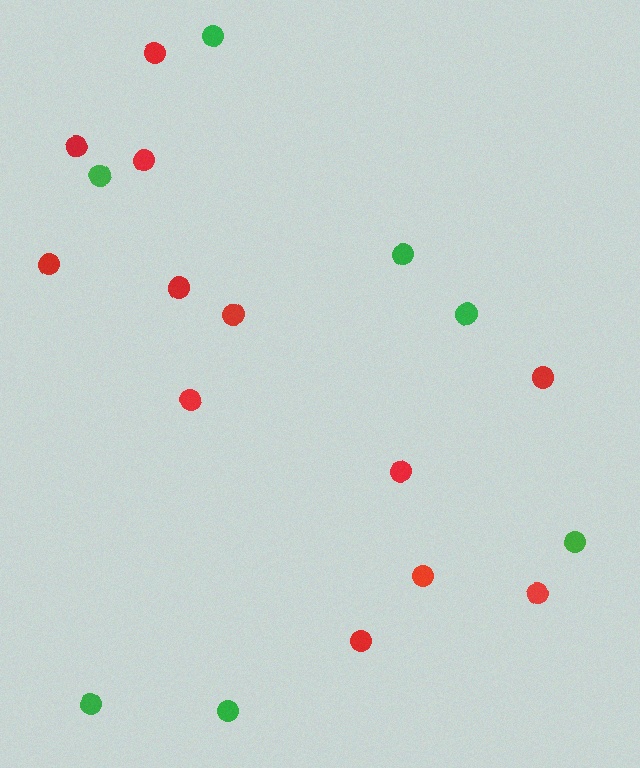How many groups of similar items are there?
There are 2 groups: one group of red circles (12) and one group of green circles (7).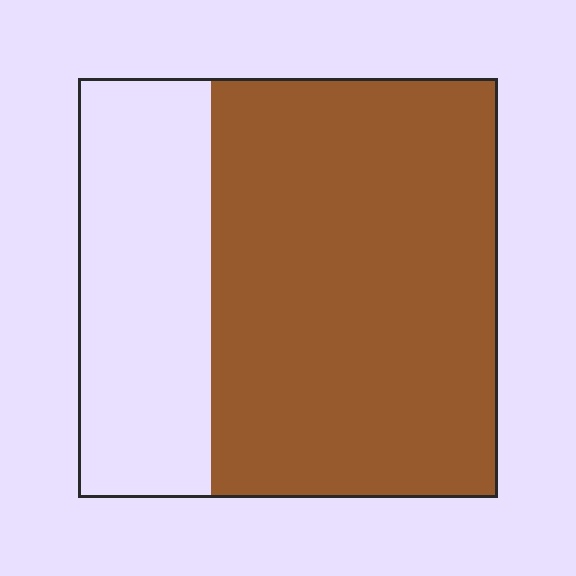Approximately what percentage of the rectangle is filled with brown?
Approximately 70%.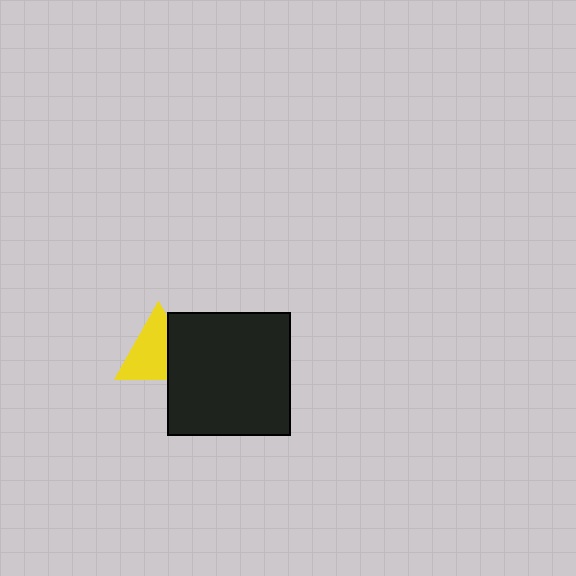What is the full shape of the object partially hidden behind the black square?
The partially hidden object is a yellow triangle.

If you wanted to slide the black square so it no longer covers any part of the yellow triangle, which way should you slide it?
Slide it right — that is the most direct way to separate the two shapes.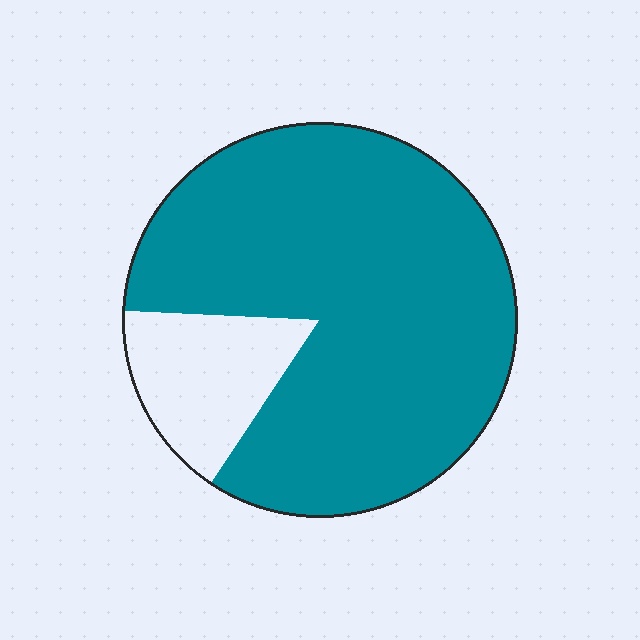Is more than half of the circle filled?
Yes.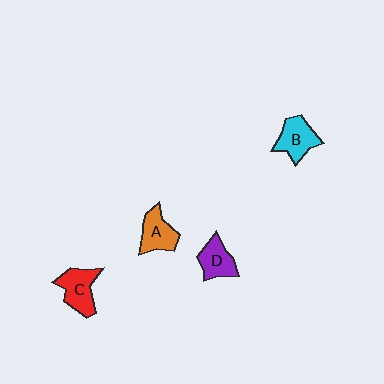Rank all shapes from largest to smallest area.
From largest to smallest: C (red), B (cyan), A (orange), D (purple).